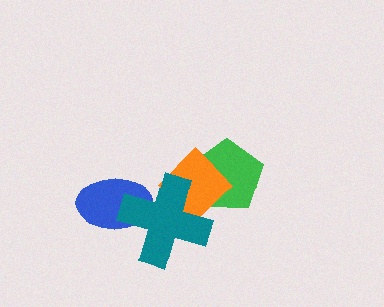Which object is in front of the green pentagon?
The orange diamond is in front of the green pentagon.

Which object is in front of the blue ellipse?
The teal cross is in front of the blue ellipse.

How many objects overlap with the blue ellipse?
1 object overlaps with the blue ellipse.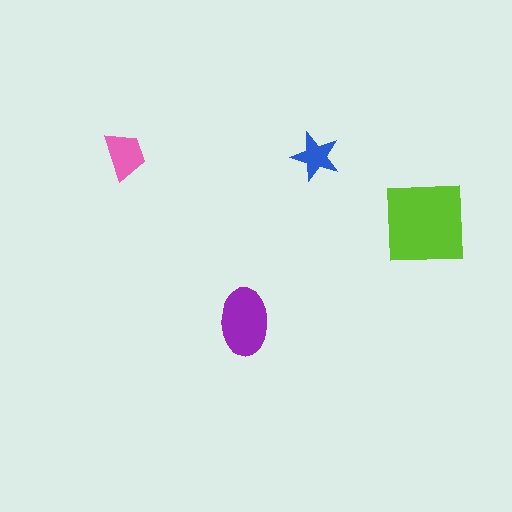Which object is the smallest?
The blue star.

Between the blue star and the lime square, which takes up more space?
The lime square.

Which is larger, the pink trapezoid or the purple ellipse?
The purple ellipse.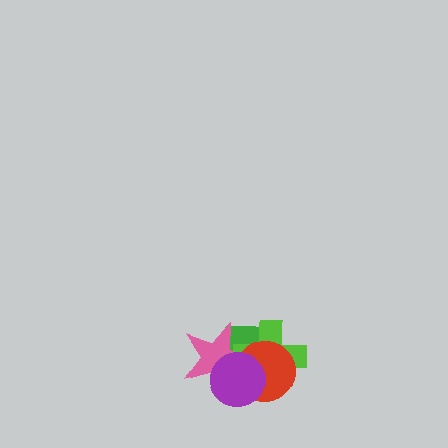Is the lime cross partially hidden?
Yes, it is partially covered by another shape.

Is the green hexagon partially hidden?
Yes, it is partially covered by another shape.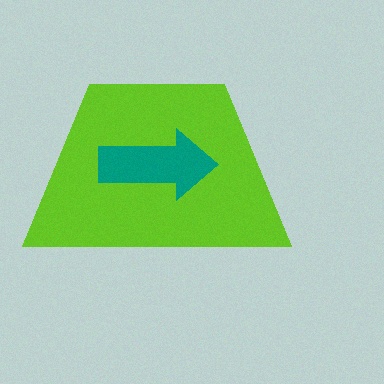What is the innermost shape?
The teal arrow.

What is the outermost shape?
The lime trapezoid.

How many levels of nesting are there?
2.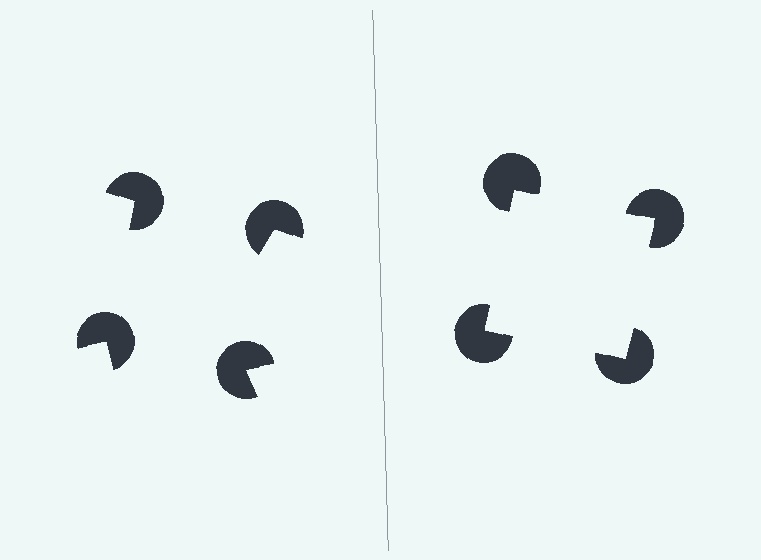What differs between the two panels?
The pac-man discs are positioned identically on both sides; only the wedge orientations differ. On the right they align to a square; on the left they are misaligned.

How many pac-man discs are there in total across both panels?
8 — 4 on each side.